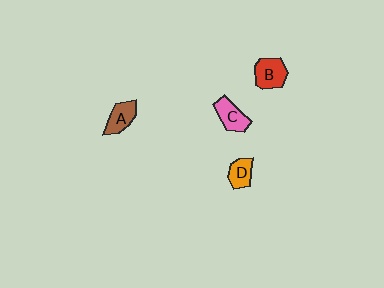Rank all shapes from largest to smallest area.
From largest to smallest: B (red), C (pink), A (brown), D (orange).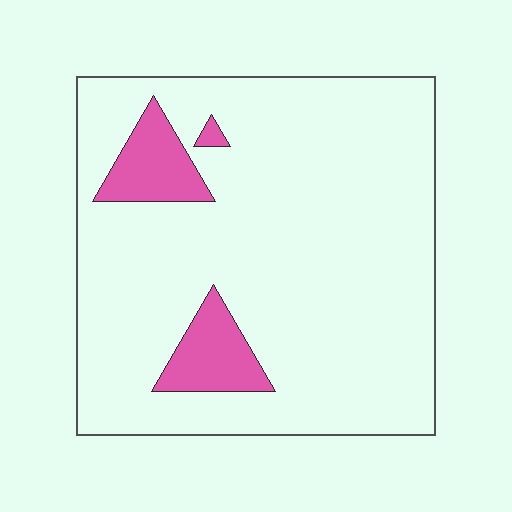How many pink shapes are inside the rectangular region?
3.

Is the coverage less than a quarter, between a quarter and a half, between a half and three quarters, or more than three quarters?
Less than a quarter.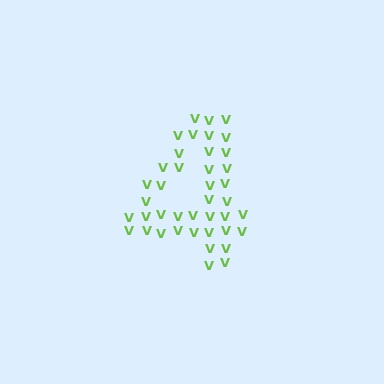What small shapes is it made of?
It is made of small letter V's.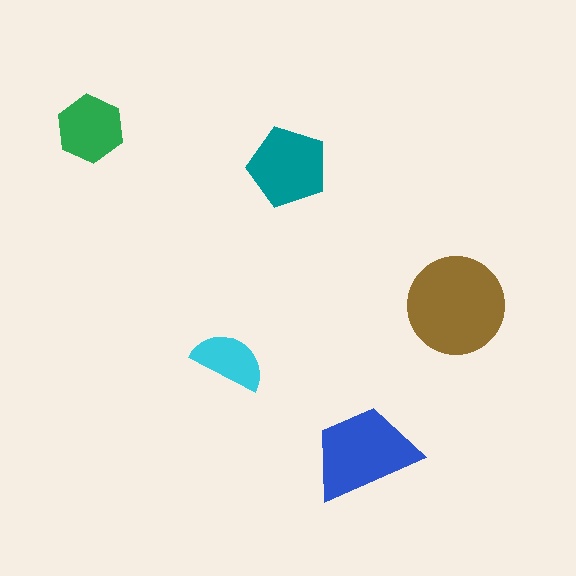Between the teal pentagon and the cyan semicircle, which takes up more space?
The teal pentagon.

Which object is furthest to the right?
The brown circle is rightmost.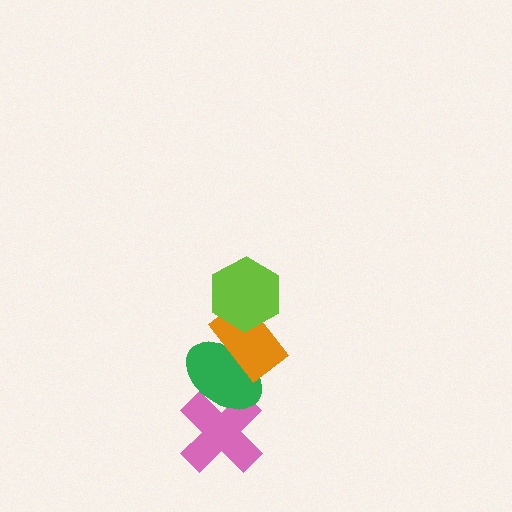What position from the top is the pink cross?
The pink cross is 4th from the top.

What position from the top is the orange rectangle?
The orange rectangle is 2nd from the top.